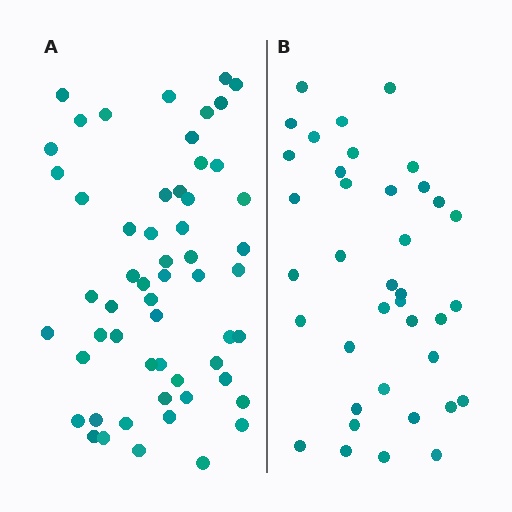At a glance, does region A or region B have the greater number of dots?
Region A (the left region) has more dots.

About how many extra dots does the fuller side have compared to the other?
Region A has approximately 20 more dots than region B.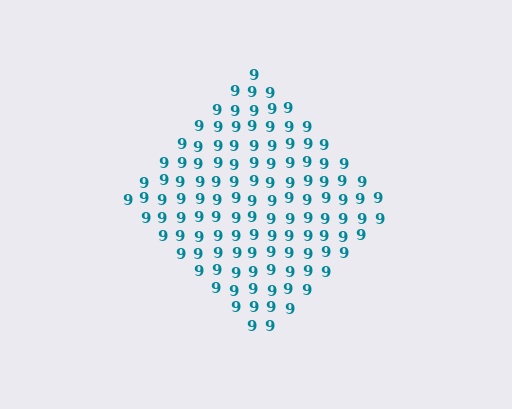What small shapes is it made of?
It is made of small digit 9's.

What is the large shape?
The large shape is a diamond.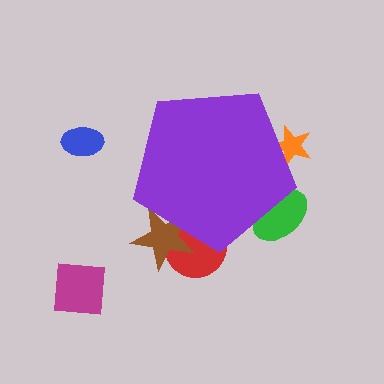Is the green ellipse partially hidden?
Yes, the green ellipse is partially hidden behind the purple pentagon.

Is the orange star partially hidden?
Yes, the orange star is partially hidden behind the purple pentagon.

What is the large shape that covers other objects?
A purple pentagon.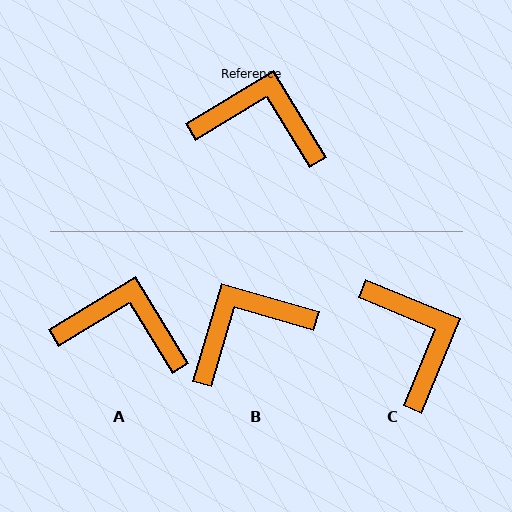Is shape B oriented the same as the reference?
No, it is off by about 42 degrees.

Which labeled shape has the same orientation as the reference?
A.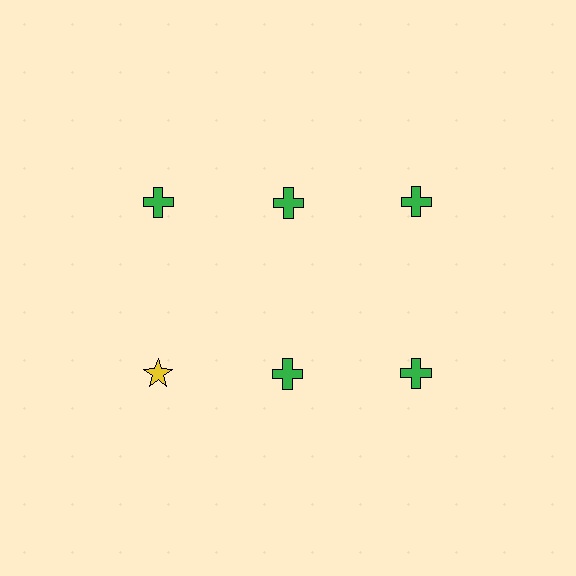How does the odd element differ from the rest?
It differs in both color (yellow instead of green) and shape (star instead of cross).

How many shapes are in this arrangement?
There are 6 shapes arranged in a grid pattern.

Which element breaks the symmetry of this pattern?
The yellow star in the second row, leftmost column breaks the symmetry. All other shapes are green crosses.